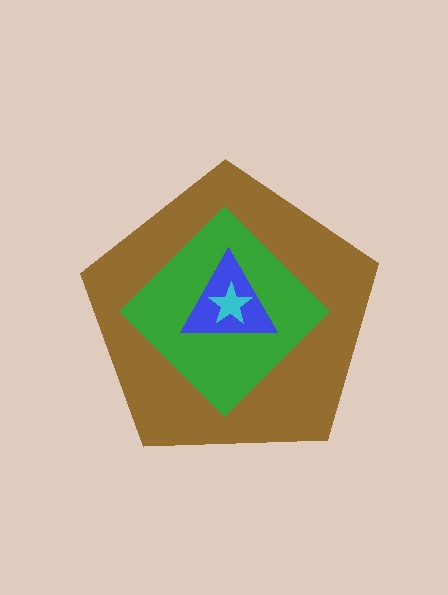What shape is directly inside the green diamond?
The blue triangle.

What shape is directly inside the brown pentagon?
The green diamond.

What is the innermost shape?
The cyan star.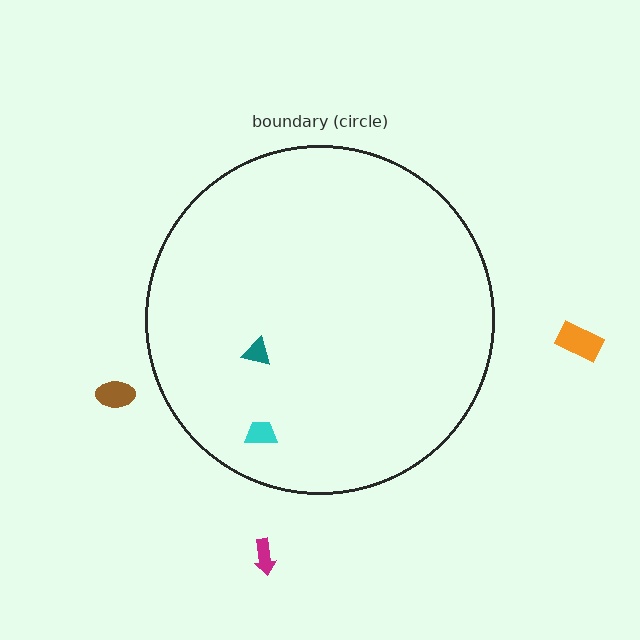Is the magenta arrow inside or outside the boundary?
Outside.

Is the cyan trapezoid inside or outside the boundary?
Inside.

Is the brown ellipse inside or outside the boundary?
Outside.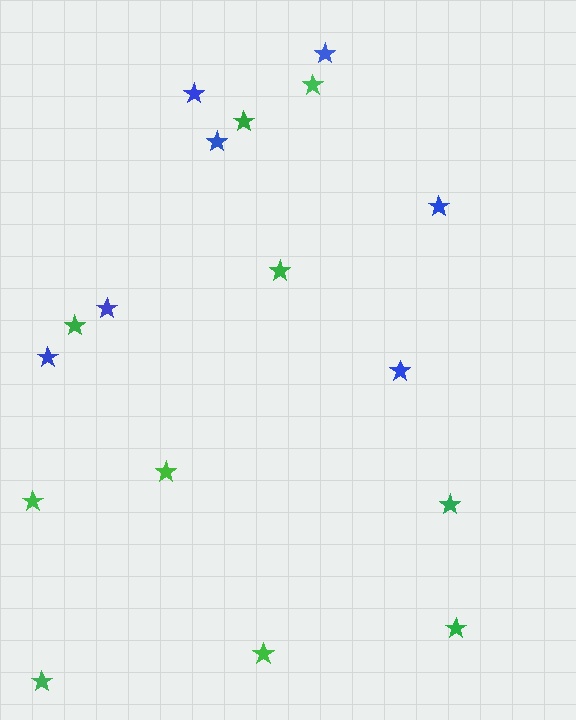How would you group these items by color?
There are 2 groups: one group of green stars (10) and one group of blue stars (7).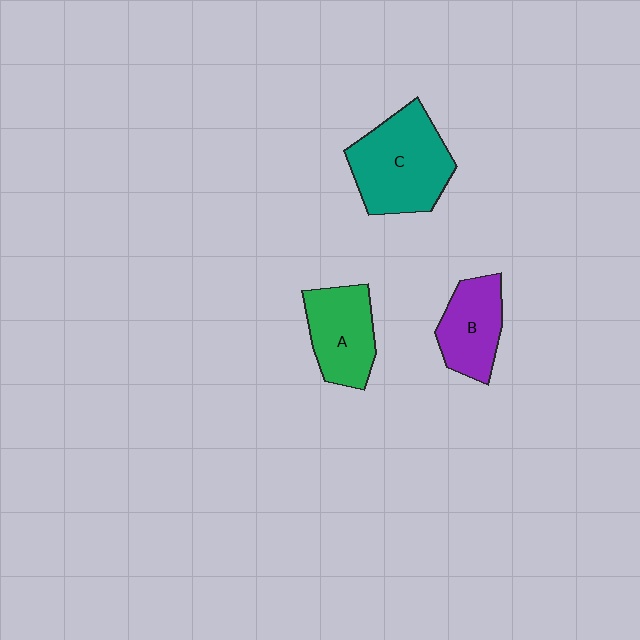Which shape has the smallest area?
Shape B (purple).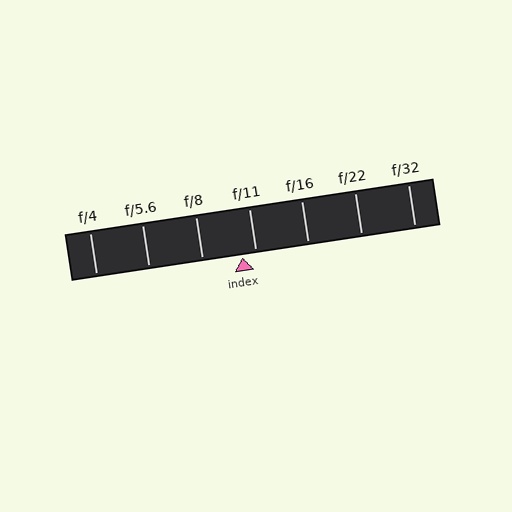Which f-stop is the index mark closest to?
The index mark is closest to f/11.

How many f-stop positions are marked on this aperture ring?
There are 7 f-stop positions marked.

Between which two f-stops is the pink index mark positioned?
The index mark is between f/8 and f/11.